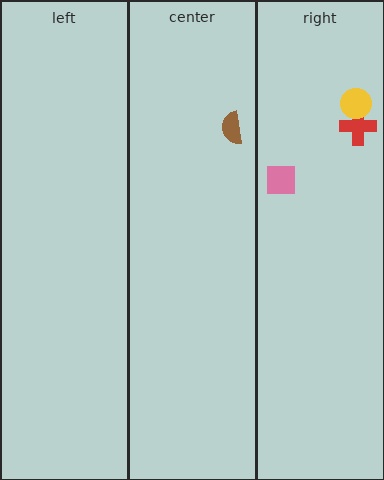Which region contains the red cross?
The right region.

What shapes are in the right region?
The red cross, the pink square, the yellow circle.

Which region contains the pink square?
The right region.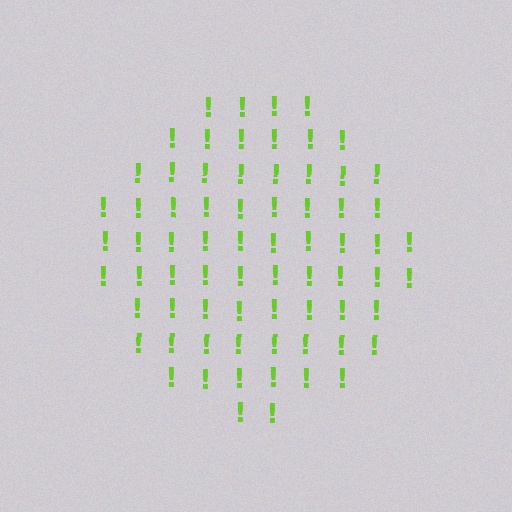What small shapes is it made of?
It is made of small exclamation marks.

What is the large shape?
The large shape is a circle.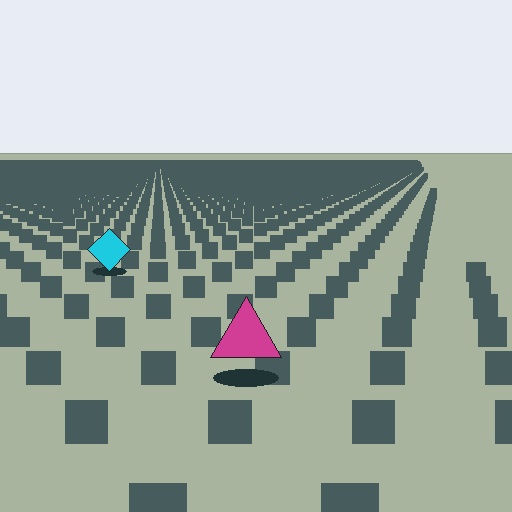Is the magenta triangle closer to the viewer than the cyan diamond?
Yes. The magenta triangle is closer — you can tell from the texture gradient: the ground texture is coarser near it.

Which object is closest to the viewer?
The magenta triangle is closest. The texture marks near it are larger and more spread out.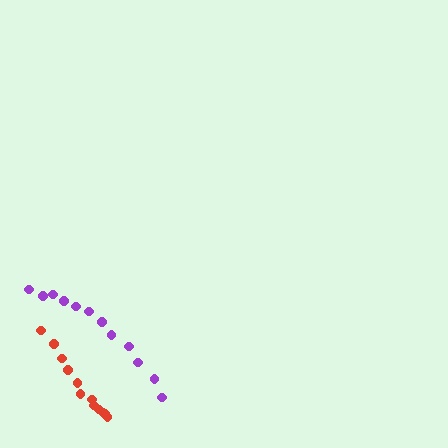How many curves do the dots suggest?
There are 2 distinct paths.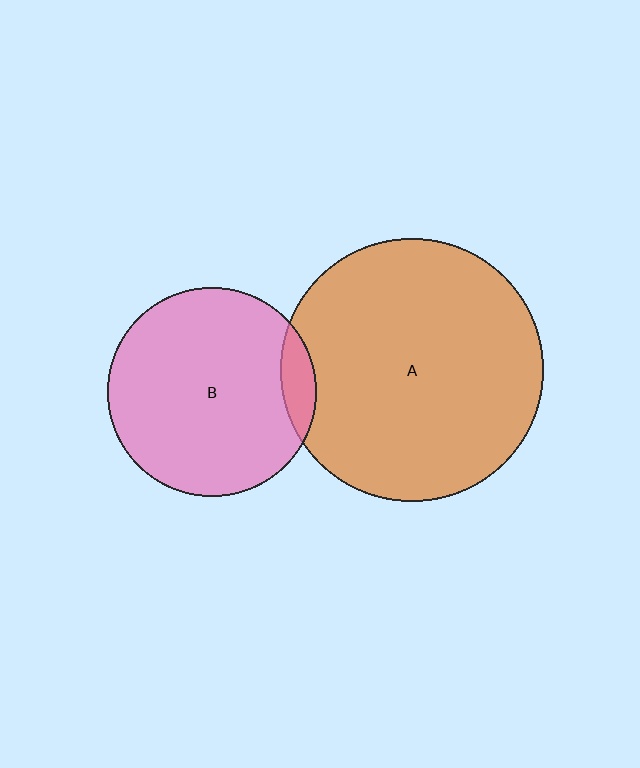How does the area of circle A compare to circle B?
Approximately 1.6 times.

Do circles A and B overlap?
Yes.